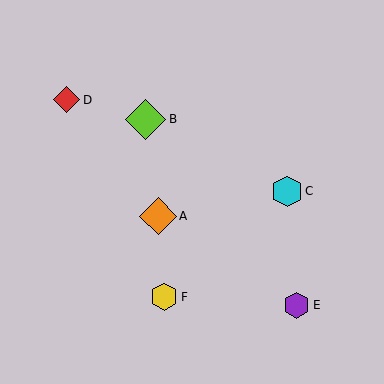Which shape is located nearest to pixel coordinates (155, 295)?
The yellow hexagon (labeled F) at (164, 297) is nearest to that location.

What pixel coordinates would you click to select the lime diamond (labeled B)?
Click at (146, 119) to select the lime diamond B.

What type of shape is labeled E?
Shape E is a purple hexagon.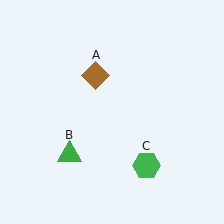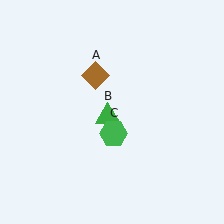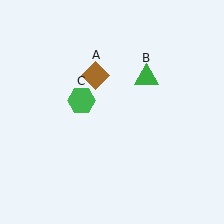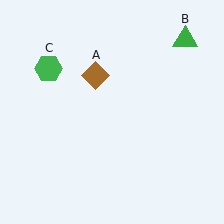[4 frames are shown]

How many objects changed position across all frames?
2 objects changed position: green triangle (object B), green hexagon (object C).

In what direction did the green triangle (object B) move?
The green triangle (object B) moved up and to the right.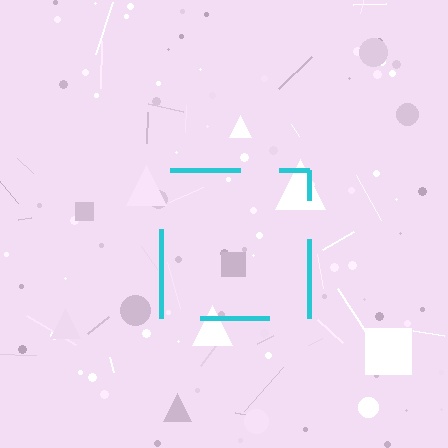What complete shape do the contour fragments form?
The contour fragments form a square.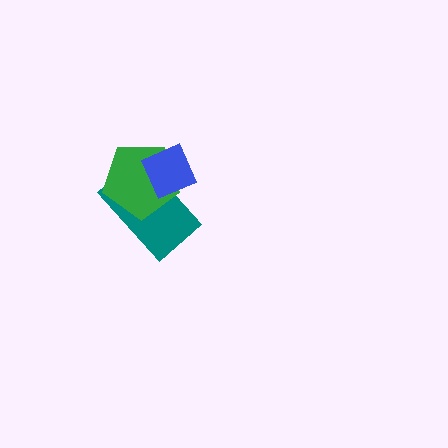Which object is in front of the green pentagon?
The blue diamond is in front of the green pentagon.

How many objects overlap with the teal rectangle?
2 objects overlap with the teal rectangle.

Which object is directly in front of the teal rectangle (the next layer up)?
The green pentagon is directly in front of the teal rectangle.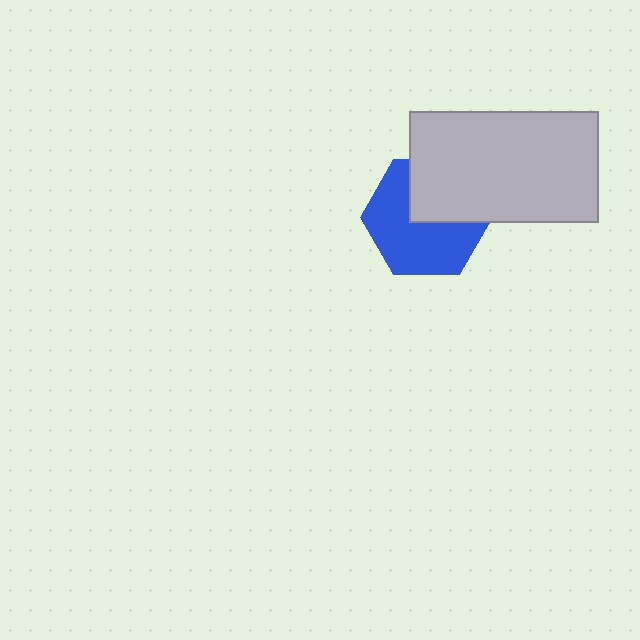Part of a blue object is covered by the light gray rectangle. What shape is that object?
It is a hexagon.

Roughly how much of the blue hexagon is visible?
About half of it is visible (roughly 62%).